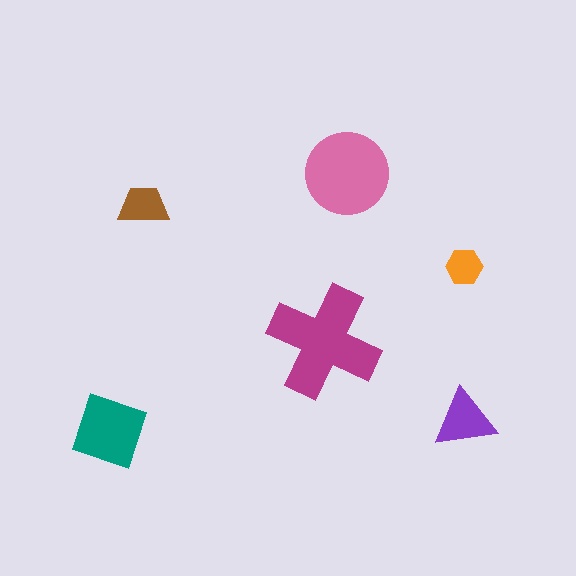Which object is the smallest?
The orange hexagon.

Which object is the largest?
The magenta cross.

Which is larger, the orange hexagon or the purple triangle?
The purple triangle.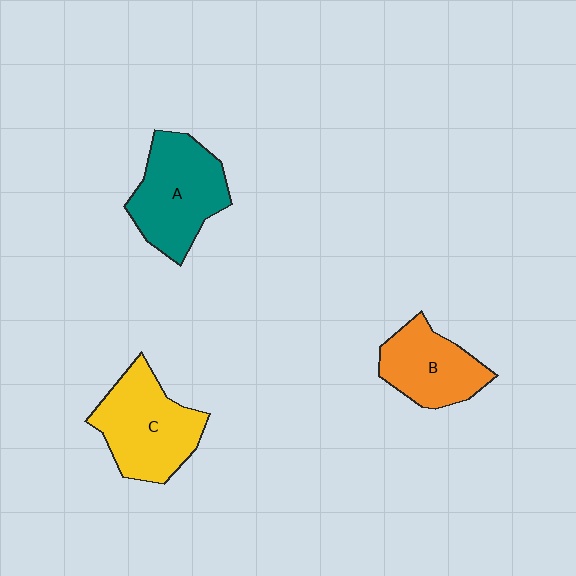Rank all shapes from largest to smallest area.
From largest to smallest: C (yellow), A (teal), B (orange).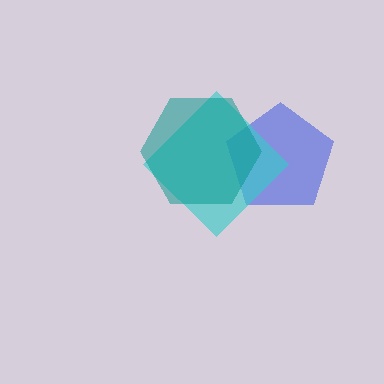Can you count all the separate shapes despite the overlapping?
Yes, there are 3 separate shapes.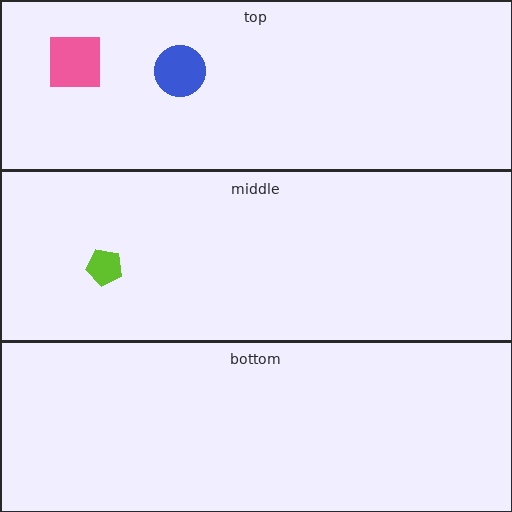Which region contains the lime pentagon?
The middle region.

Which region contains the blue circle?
The top region.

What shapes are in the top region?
The pink square, the blue circle.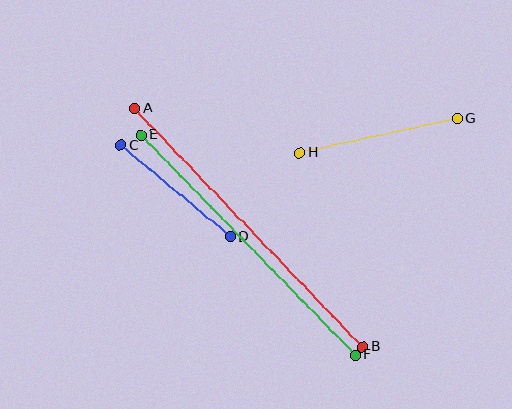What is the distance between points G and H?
The distance is approximately 161 pixels.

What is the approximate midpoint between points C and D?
The midpoint is at approximately (176, 191) pixels.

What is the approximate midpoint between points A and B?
The midpoint is at approximately (249, 227) pixels.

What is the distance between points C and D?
The distance is approximately 142 pixels.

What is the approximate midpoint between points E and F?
The midpoint is at approximately (248, 245) pixels.